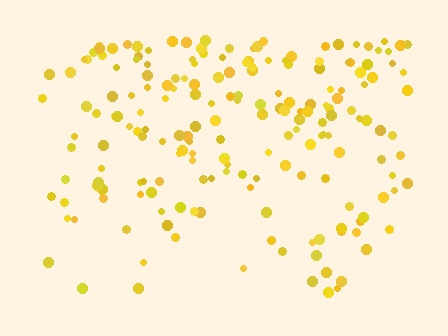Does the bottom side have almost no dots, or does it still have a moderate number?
Still a moderate number, just noticeably fewer than the top.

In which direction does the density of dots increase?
From bottom to top, with the top side densest.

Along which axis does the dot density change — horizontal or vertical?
Vertical.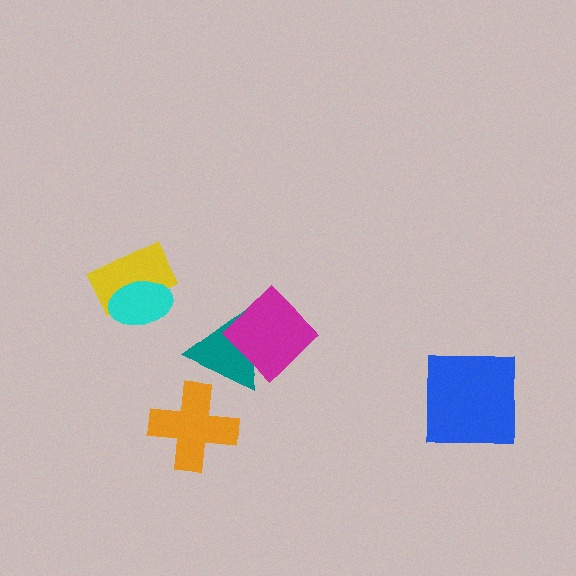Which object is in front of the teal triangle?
The magenta diamond is in front of the teal triangle.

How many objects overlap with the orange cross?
0 objects overlap with the orange cross.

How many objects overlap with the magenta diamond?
1 object overlaps with the magenta diamond.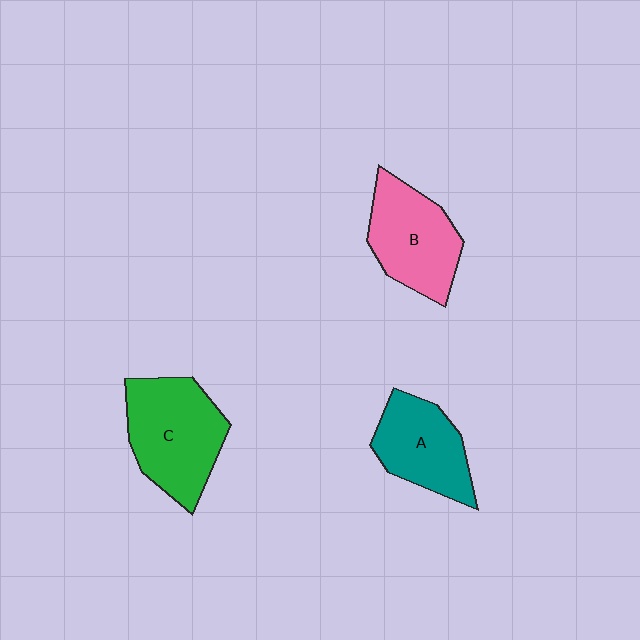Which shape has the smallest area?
Shape A (teal).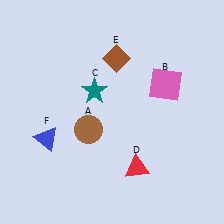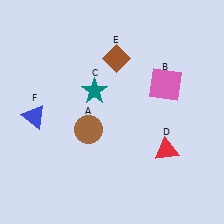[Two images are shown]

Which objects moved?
The objects that moved are: the red triangle (D), the blue triangle (F).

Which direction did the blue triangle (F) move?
The blue triangle (F) moved up.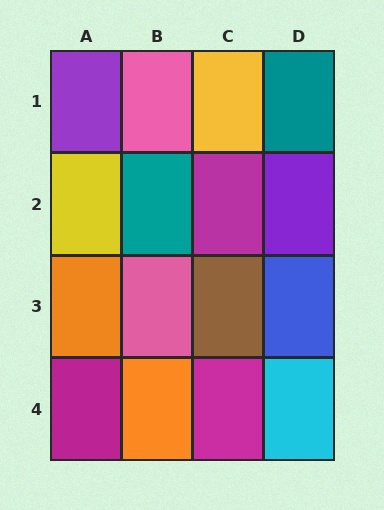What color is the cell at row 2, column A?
Yellow.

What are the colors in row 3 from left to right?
Orange, pink, brown, blue.